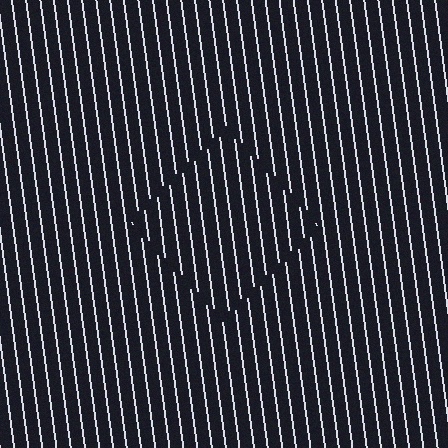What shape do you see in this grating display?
An illusory square. The interior of the shape contains the same grating, shifted by half a period — the contour is defined by the phase discontinuity where line-ends from the inner and outer gratings abut.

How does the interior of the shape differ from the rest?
The interior of the shape contains the same grating, shifted by half a period — the contour is defined by the phase discontinuity where line-ends from the inner and outer gratings abut.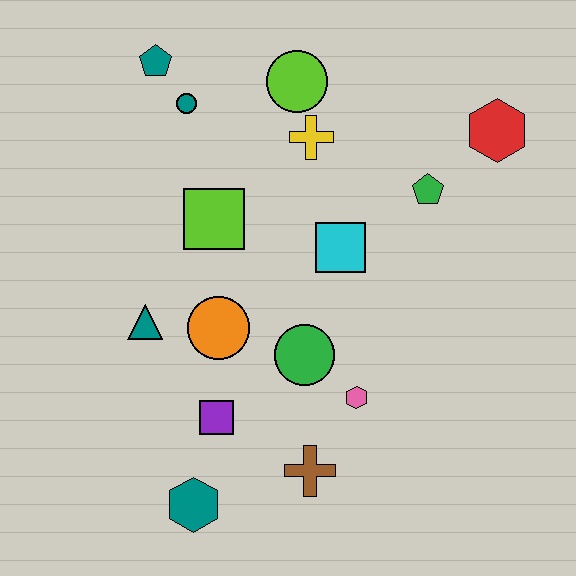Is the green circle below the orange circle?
Yes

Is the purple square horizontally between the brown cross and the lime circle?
No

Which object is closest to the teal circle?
The teal pentagon is closest to the teal circle.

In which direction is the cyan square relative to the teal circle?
The cyan square is to the right of the teal circle.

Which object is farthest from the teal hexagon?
The red hexagon is farthest from the teal hexagon.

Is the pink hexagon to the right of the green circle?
Yes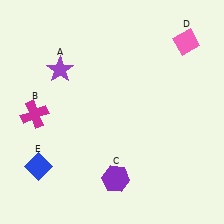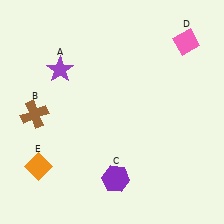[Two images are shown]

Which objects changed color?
B changed from magenta to brown. E changed from blue to orange.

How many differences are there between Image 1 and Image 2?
There are 2 differences between the two images.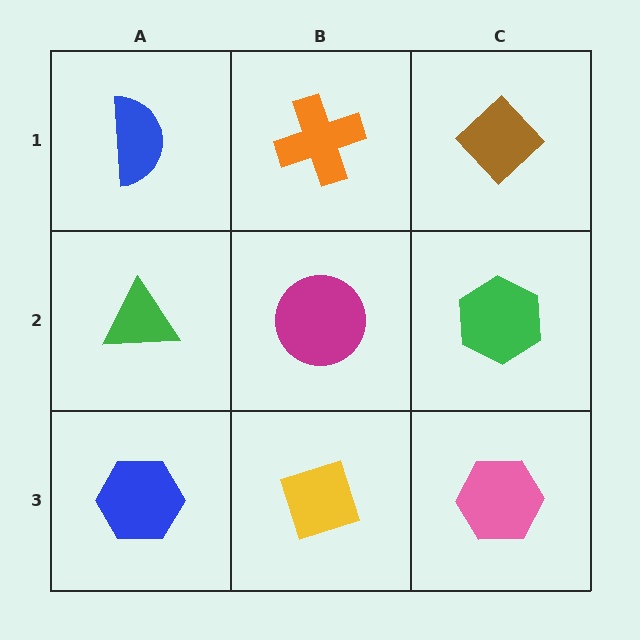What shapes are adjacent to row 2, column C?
A brown diamond (row 1, column C), a pink hexagon (row 3, column C), a magenta circle (row 2, column B).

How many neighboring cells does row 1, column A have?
2.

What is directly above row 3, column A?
A green triangle.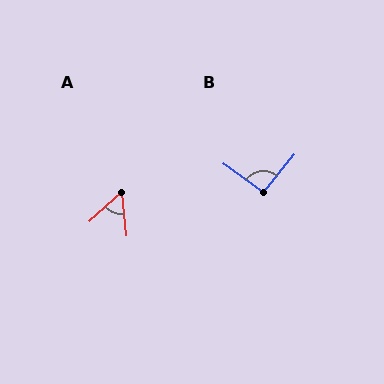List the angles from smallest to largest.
A (53°), B (93°).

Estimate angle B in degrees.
Approximately 93 degrees.